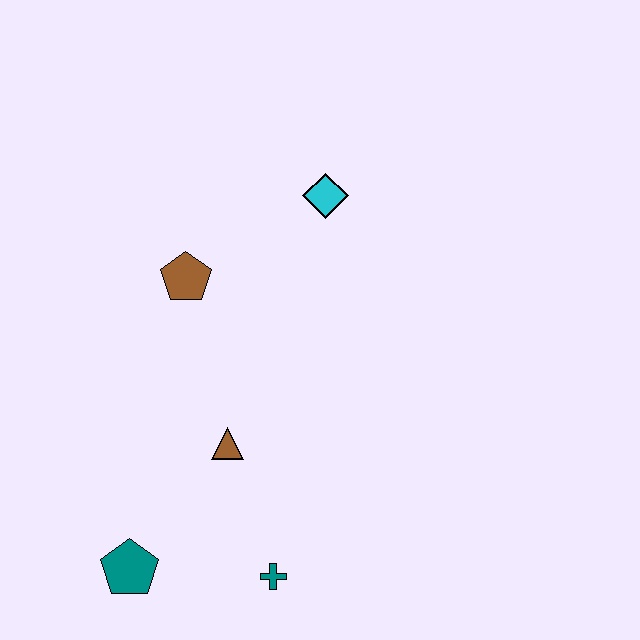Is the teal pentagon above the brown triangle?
No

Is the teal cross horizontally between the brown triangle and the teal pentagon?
No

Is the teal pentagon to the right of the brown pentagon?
No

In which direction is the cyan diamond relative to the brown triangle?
The cyan diamond is above the brown triangle.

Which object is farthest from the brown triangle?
The cyan diamond is farthest from the brown triangle.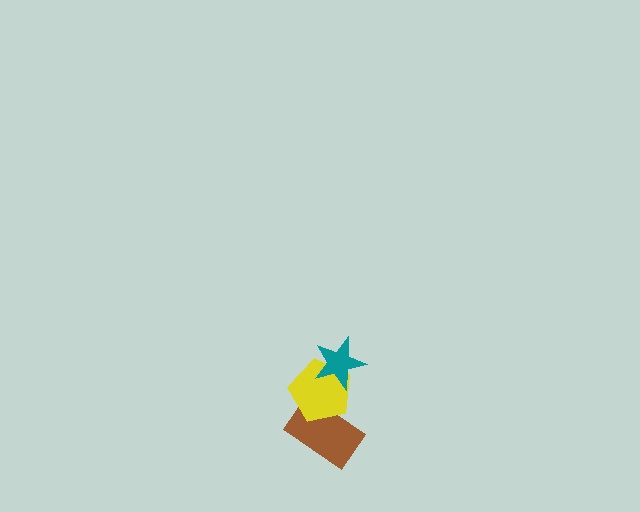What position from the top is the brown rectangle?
The brown rectangle is 3rd from the top.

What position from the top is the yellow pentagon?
The yellow pentagon is 2nd from the top.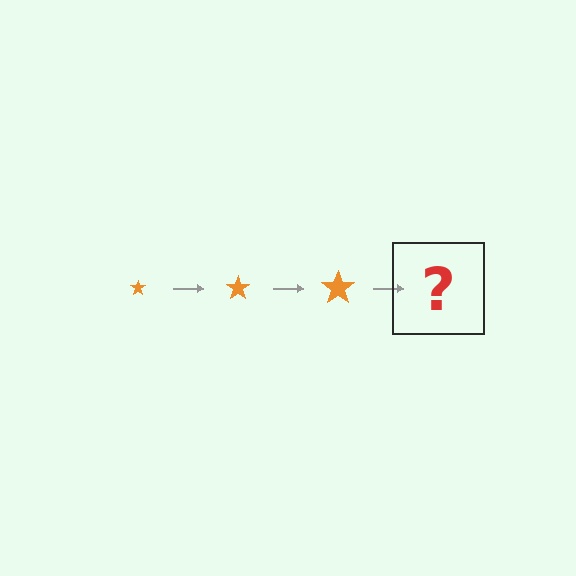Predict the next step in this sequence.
The next step is an orange star, larger than the previous one.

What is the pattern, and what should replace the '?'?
The pattern is that the star gets progressively larger each step. The '?' should be an orange star, larger than the previous one.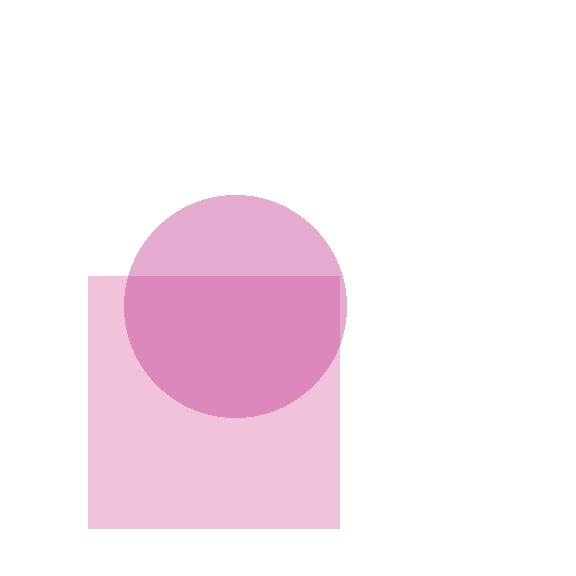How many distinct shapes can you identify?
There are 2 distinct shapes: a pink square, a magenta circle.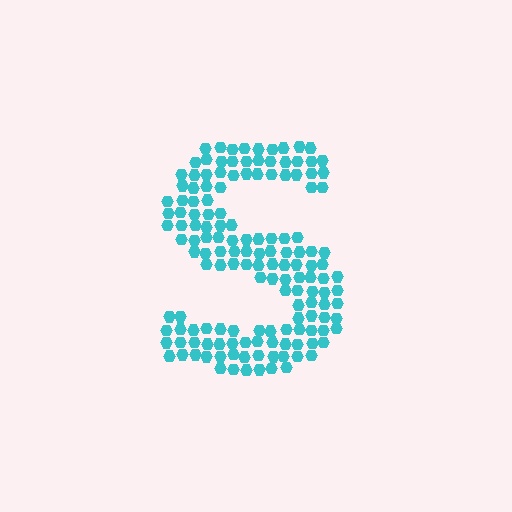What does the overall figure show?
The overall figure shows the letter S.